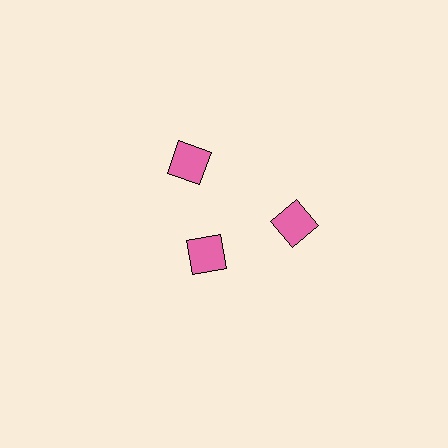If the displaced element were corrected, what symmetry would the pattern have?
It would have 3-fold rotational symmetry — the pattern would map onto itself every 120 degrees.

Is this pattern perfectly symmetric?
No. The 3 pink diamonds are arranged in a ring, but one element near the 7 o'clock position is pulled inward toward the center, breaking the 3-fold rotational symmetry.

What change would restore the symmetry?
The symmetry would be restored by moving it outward, back onto the ring so that all 3 diamonds sit at equal angles and equal distance from the center.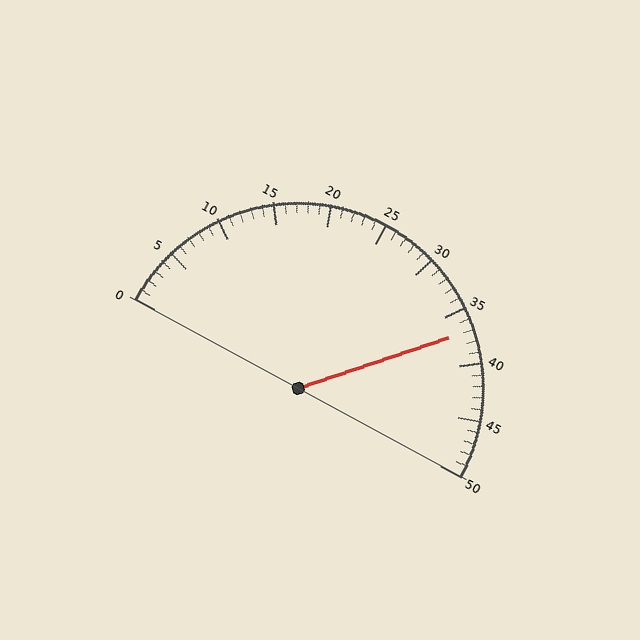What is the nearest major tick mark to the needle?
The nearest major tick mark is 35.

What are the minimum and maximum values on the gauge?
The gauge ranges from 0 to 50.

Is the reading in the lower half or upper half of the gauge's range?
The reading is in the upper half of the range (0 to 50).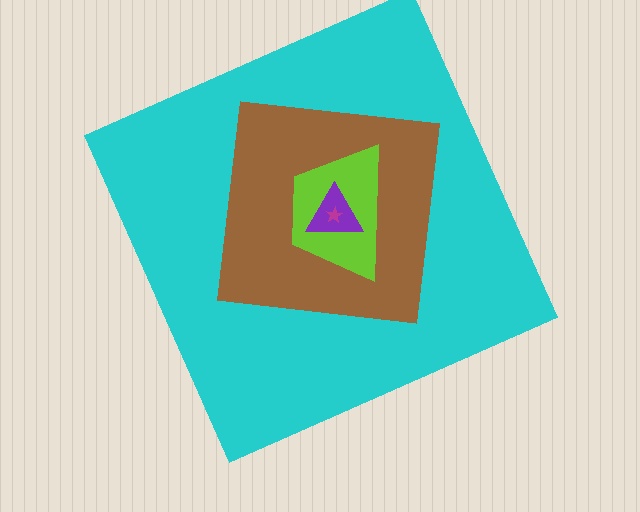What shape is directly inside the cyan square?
The brown square.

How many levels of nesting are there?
5.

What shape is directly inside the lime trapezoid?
The purple triangle.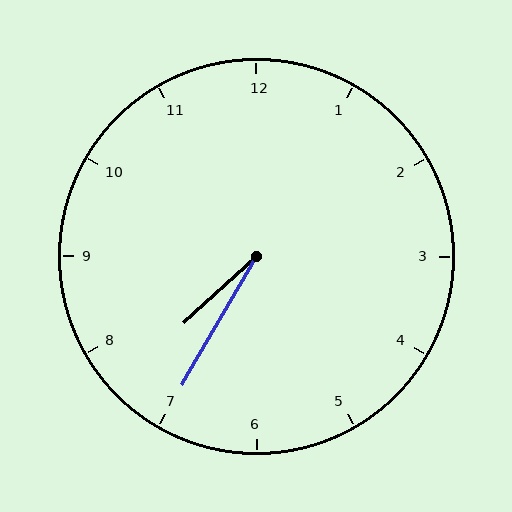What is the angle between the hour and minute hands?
Approximately 18 degrees.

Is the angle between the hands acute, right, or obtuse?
It is acute.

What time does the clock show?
7:35.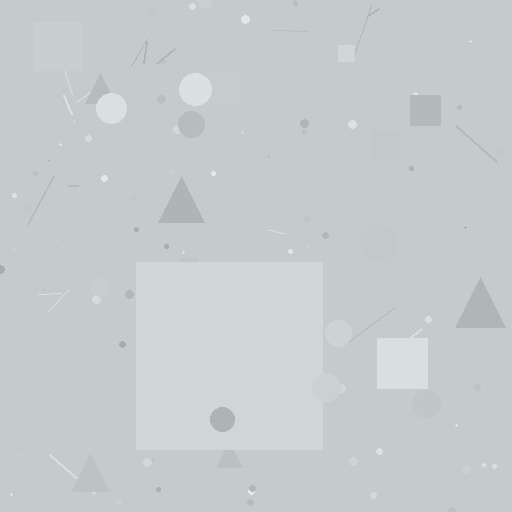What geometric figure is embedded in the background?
A square is embedded in the background.